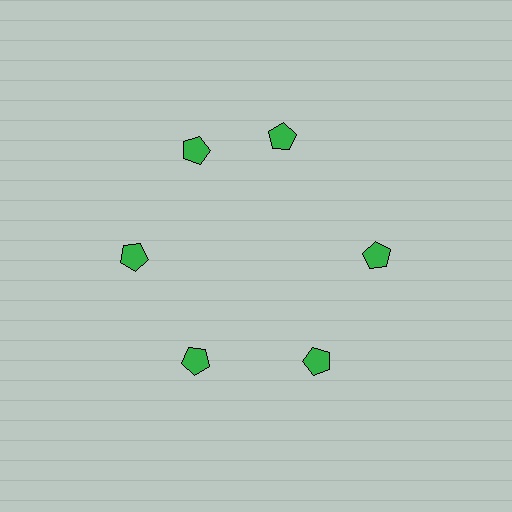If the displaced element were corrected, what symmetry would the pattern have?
It would have 6-fold rotational symmetry — the pattern would map onto itself every 60 degrees.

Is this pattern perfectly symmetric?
No. The 6 green pentagons are arranged in a ring, but one element near the 1 o'clock position is rotated out of alignment along the ring, breaking the 6-fold rotational symmetry.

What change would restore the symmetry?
The symmetry would be restored by rotating it back into even spacing with its neighbors so that all 6 pentagons sit at equal angles and equal distance from the center.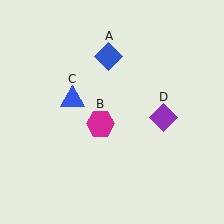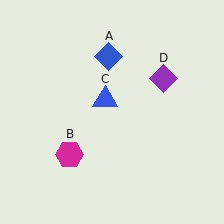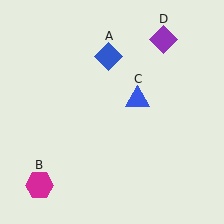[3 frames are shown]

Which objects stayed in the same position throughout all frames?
Blue diamond (object A) remained stationary.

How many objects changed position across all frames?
3 objects changed position: magenta hexagon (object B), blue triangle (object C), purple diamond (object D).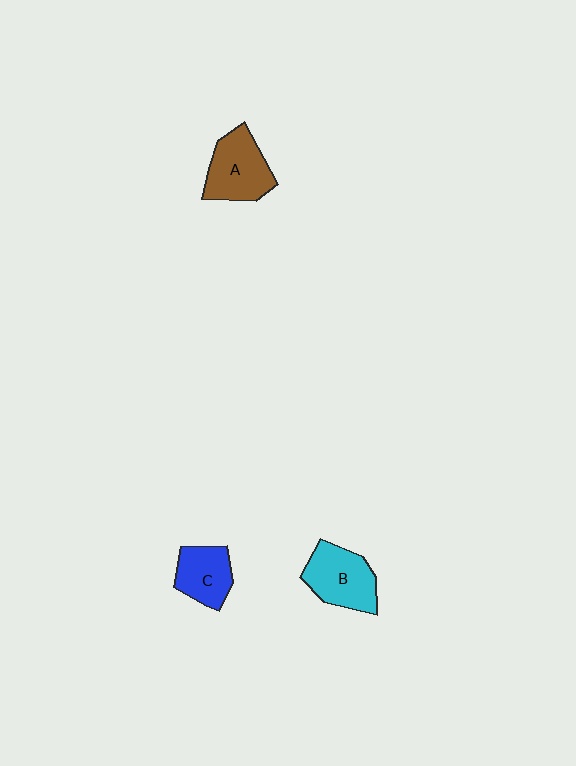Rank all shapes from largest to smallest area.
From largest to smallest: A (brown), B (cyan), C (blue).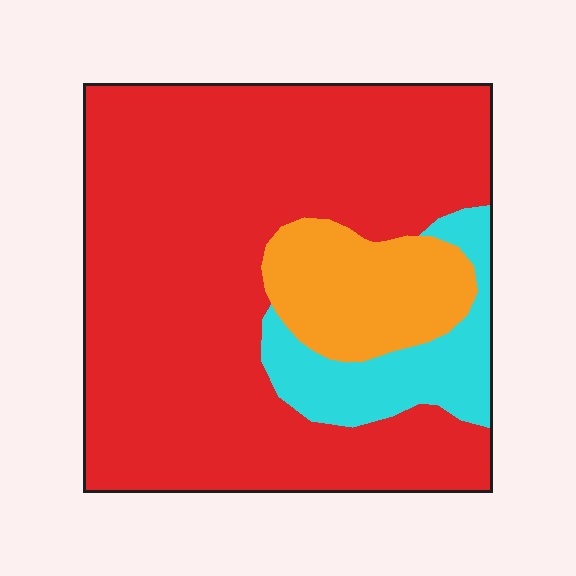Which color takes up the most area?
Red, at roughly 75%.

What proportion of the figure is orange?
Orange takes up about one eighth (1/8) of the figure.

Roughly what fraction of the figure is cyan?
Cyan covers roughly 10% of the figure.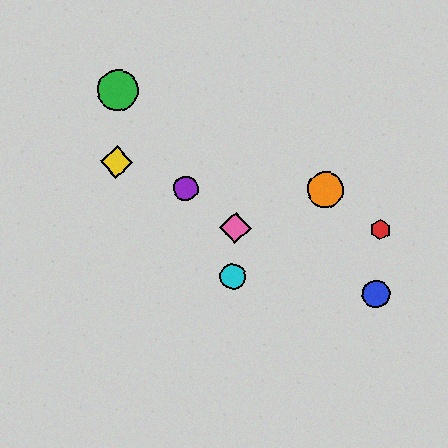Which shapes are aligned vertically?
The cyan circle, the pink diamond are aligned vertically.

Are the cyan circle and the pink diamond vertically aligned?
Yes, both are at x≈233.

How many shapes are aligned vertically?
2 shapes (the cyan circle, the pink diamond) are aligned vertically.